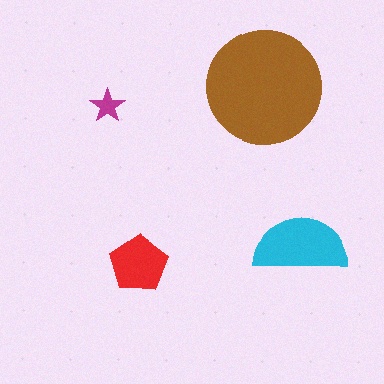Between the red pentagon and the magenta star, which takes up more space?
The red pentagon.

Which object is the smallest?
The magenta star.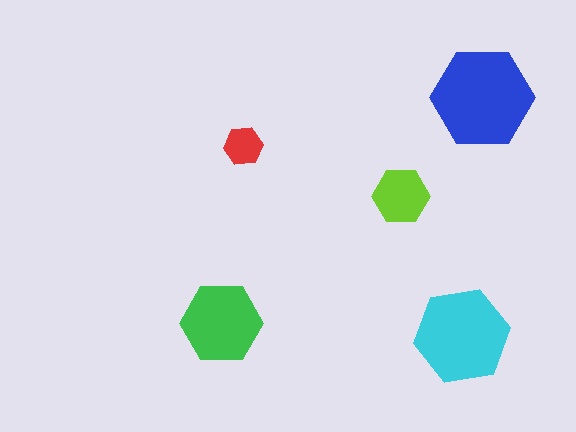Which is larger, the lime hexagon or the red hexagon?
The lime one.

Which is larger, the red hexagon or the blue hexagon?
The blue one.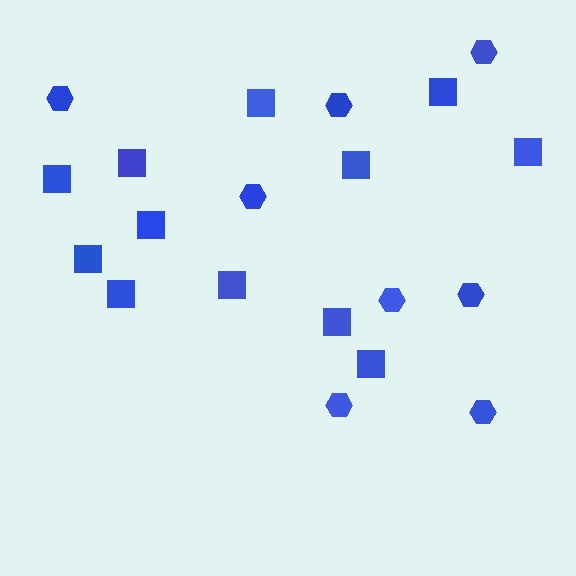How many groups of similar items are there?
There are 2 groups: one group of hexagons (8) and one group of squares (12).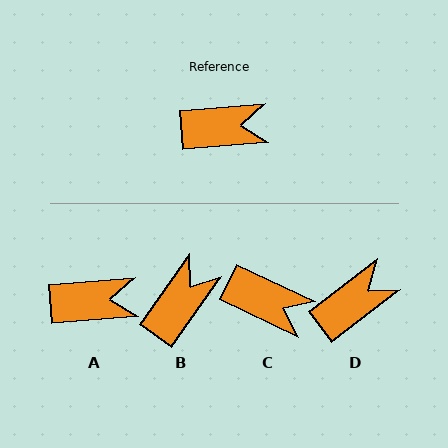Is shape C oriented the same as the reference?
No, it is off by about 30 degrees.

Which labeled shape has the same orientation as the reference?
A.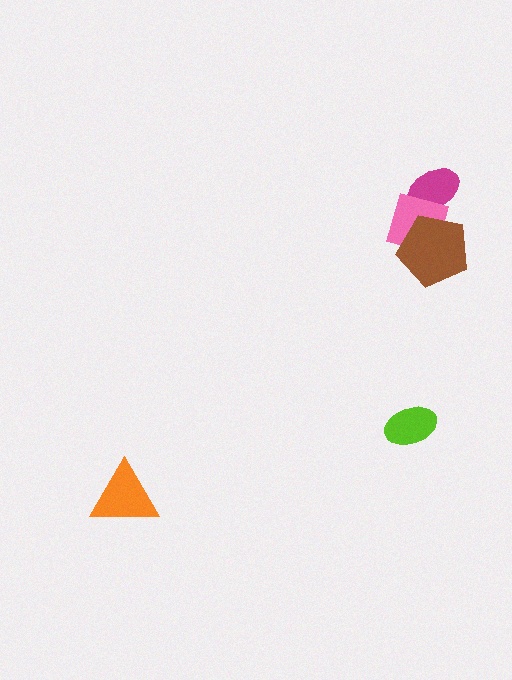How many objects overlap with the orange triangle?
0 objects overlap with the orange triangle.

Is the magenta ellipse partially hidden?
Yes, it is partially covered by another shape.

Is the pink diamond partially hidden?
Yes, it is partially covered by another shape.